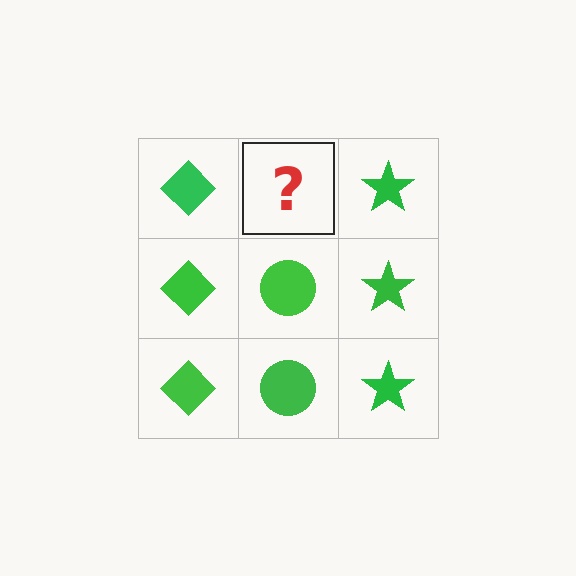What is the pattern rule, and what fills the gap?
The rule is that each column has a consistent shape. The gap should be filled with a green circle.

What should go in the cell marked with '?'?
The missing cell should contain a green circle.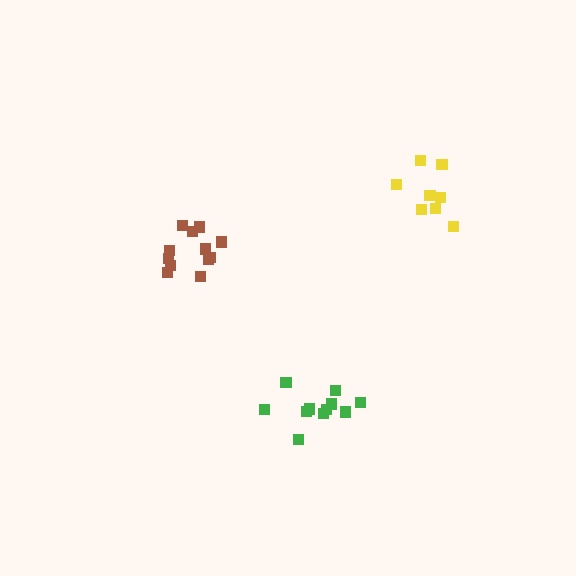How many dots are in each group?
Group 1: 8 dots, Group 2: 11 dots, Group 3: 12 dots (31 total).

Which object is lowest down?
The green cluster is bottommost.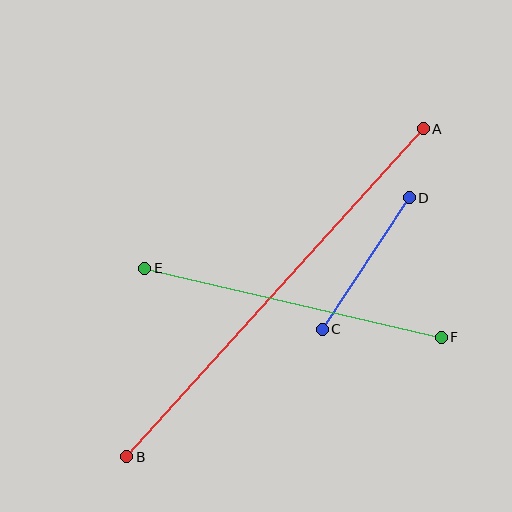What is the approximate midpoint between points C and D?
The midpoint is at approximately (366, 264) pixels.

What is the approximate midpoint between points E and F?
The midpoint is at approximately (293, 303) pixels.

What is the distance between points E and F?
The distance is approximately 305 pixels.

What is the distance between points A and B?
The distance is approximately 442 pixels.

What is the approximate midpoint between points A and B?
The midpoint is at approximately (275, 293) pixels.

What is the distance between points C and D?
The distance is approximately 158 pixels.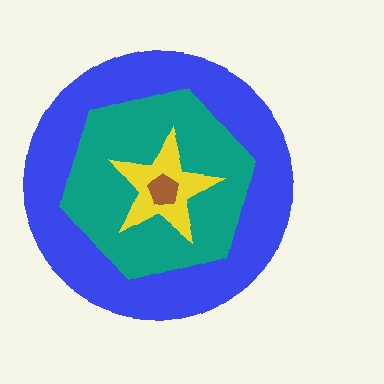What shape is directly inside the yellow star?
The brown pentagon.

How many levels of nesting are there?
4.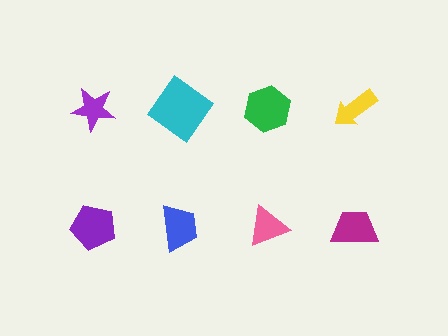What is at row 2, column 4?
A magenta trapezoid.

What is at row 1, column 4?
A yellow arrow.